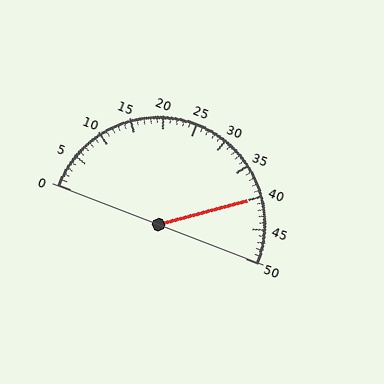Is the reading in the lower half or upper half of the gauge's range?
The reading is in the upper half of the range (0 to 50).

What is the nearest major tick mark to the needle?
The nearest major tick mark is 40.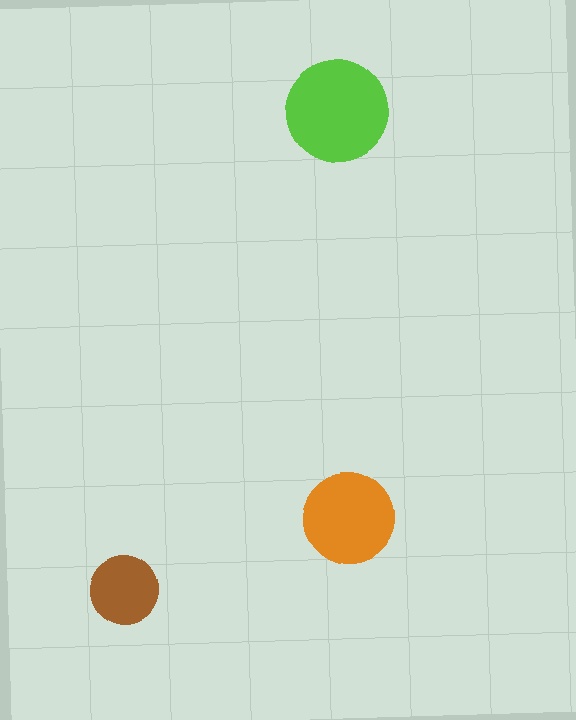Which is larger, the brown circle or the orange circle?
The orange one.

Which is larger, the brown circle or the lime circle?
The lime one.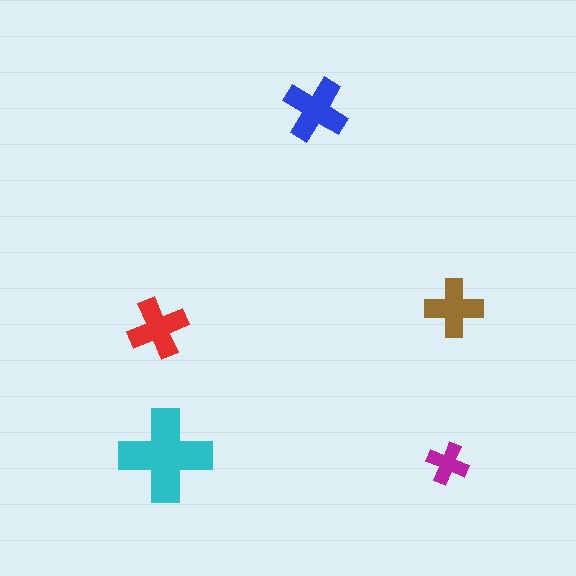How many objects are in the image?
There are 5 objects in the image.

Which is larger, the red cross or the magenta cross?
The red one.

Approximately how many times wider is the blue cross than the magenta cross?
About 1.5 times wider.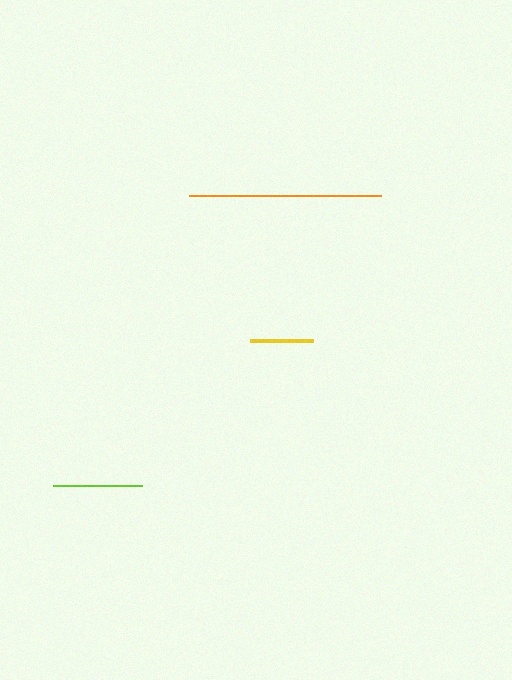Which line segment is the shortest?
The yellow line is the shortest at approximately 64 pixels.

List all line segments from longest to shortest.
From longest to shortest: orange, lime, yellow.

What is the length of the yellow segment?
The yellow segment is approximately 64 pixels long.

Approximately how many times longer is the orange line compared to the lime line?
The orange line is approximately 2.1 times the length of the lime line.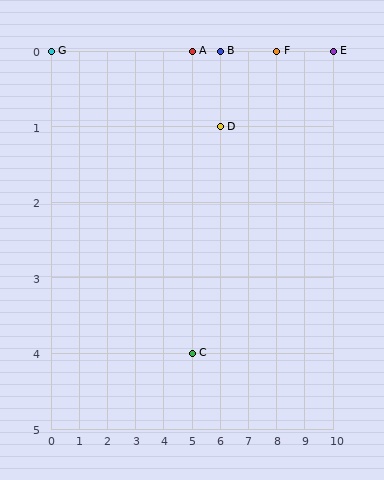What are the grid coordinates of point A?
Point A is at grid coordinates (5, 0).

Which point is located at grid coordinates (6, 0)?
Point B is at (6, 0).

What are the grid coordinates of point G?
Point G is at grid coordinates (0, 0).